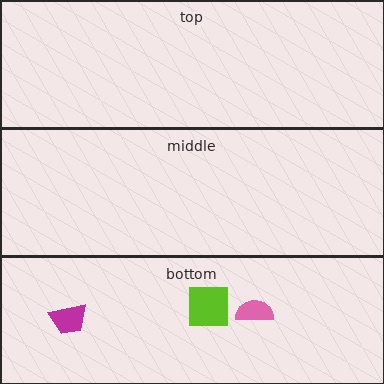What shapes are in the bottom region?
The lime square, the magenta trapezoid, the pink semicircle.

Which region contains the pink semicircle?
The bottom region.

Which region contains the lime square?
The bottom region.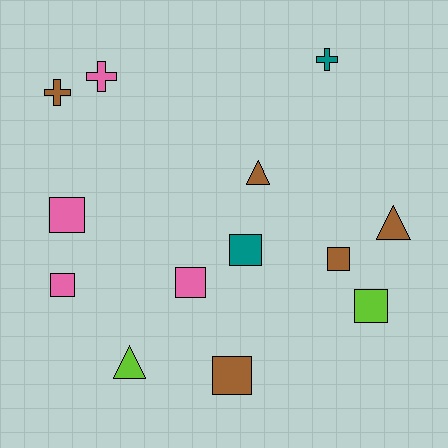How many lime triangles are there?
There is 1 lime triangle.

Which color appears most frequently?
Brown, with 5 objects.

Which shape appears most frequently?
Square, with 7 objects.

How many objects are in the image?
There are 13 objects.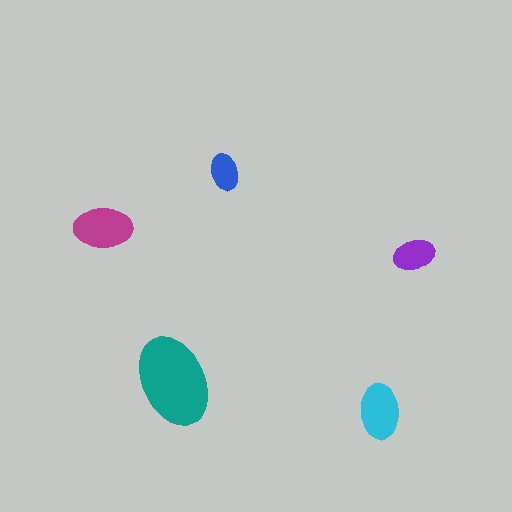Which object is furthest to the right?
The purple ellipse is rightmost.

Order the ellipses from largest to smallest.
the teal one, the magenta one, the cyan one, the purple one, the blue one.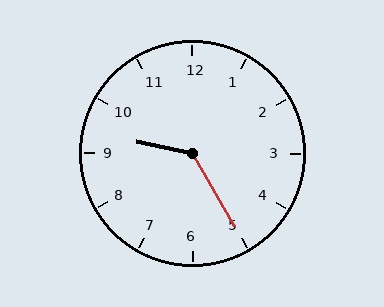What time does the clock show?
9:25.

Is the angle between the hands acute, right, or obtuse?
It is obtuse.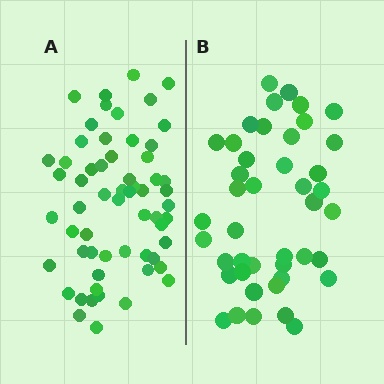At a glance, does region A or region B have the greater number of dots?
Region A (the left region) has more dots.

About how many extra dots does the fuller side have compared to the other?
Region A has approximately 15 more dots than region B.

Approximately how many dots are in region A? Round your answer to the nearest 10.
About 60 dots.